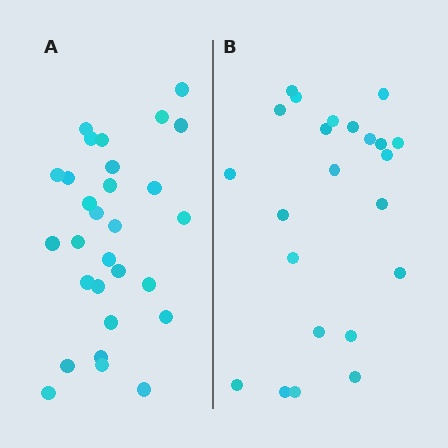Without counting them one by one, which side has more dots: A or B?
Region A (the left region) has more dots.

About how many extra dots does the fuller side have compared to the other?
Region A has about 6 more dots than region B.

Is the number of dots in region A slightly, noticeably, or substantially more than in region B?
Region A has noticeably more, but not dramatically so. The ratio is roughly 1.3 to 1.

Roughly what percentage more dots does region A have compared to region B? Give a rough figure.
About 25% more.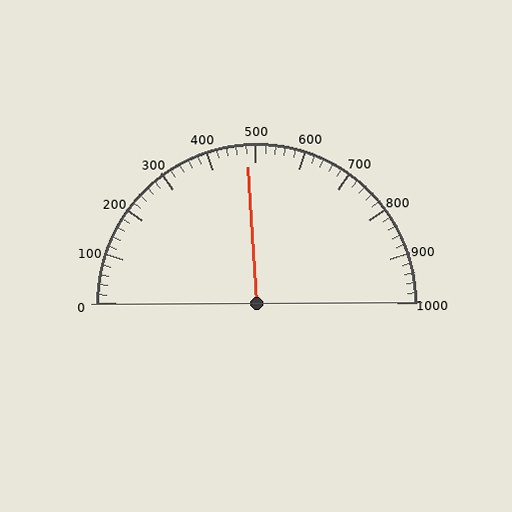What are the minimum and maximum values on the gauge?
The gauge ranges from 0 to 1000.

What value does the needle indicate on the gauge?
The needle indicates approximately 480.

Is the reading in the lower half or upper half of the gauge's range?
The reading is in the lower half of the range (0 to 1000).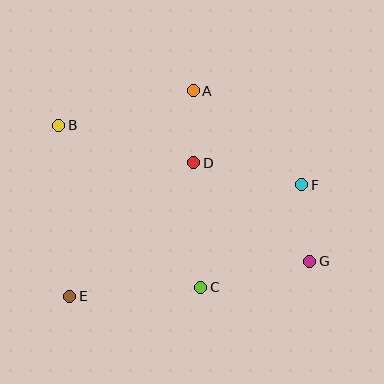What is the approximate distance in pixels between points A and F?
The distance between A and F is approximately 144 pixels.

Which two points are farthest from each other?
Points B and G are farthest from each other.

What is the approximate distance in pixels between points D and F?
The distance between D and F is approximately 110 pixels.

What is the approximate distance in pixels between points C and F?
The distance between C and F is approximately 144 pixels.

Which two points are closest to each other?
Points A and D are closest to each other.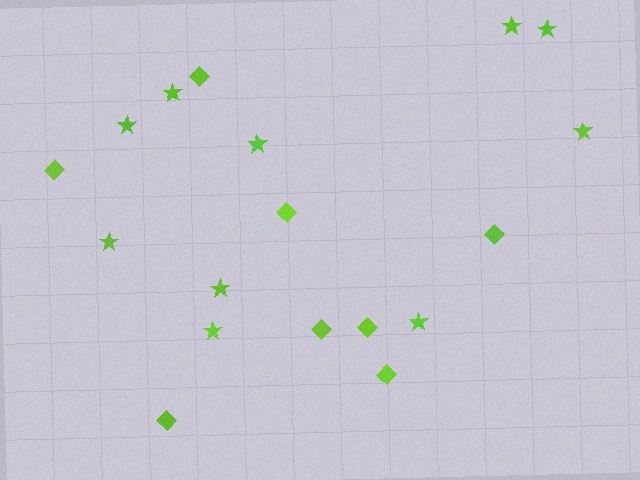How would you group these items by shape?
There are 2 groups: one group of diamonds (8) and one group of stars (10).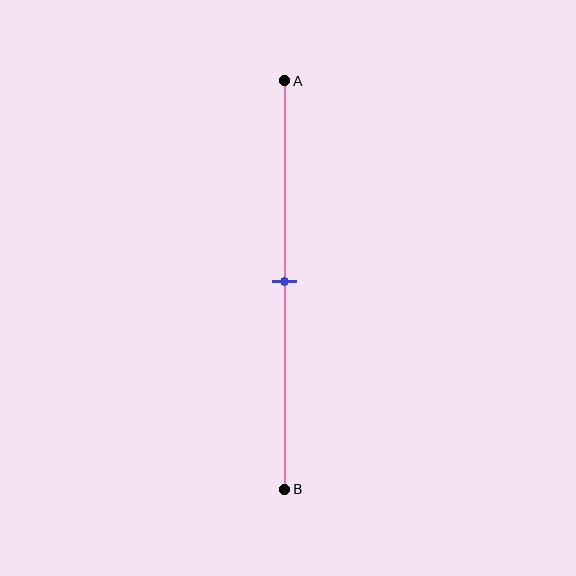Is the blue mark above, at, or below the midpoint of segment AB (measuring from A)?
The blue mark is approximately at the midpoint of segment AB.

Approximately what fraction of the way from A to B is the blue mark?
The blue mark is approximately 50% of the way from A to B.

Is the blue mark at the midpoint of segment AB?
Yes, the mark is approximately at the midpoint.